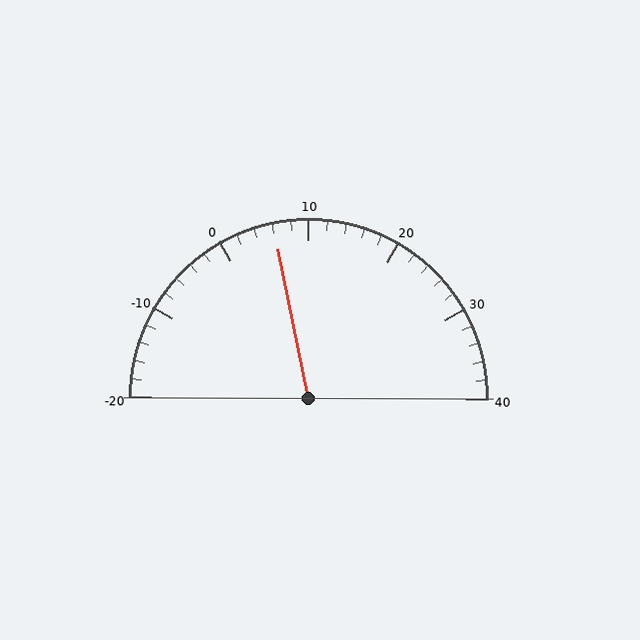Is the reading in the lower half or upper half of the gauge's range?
The reading is in the lower half of the range (-20 to 40).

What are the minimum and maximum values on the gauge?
The gauge ranges from -20 to 40.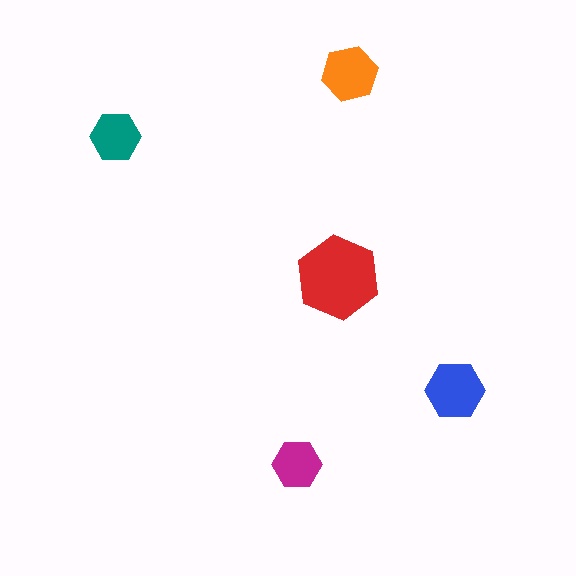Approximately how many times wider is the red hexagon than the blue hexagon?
About 1.5 times wider.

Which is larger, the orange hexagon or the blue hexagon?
The blue one.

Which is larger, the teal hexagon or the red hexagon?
The red one.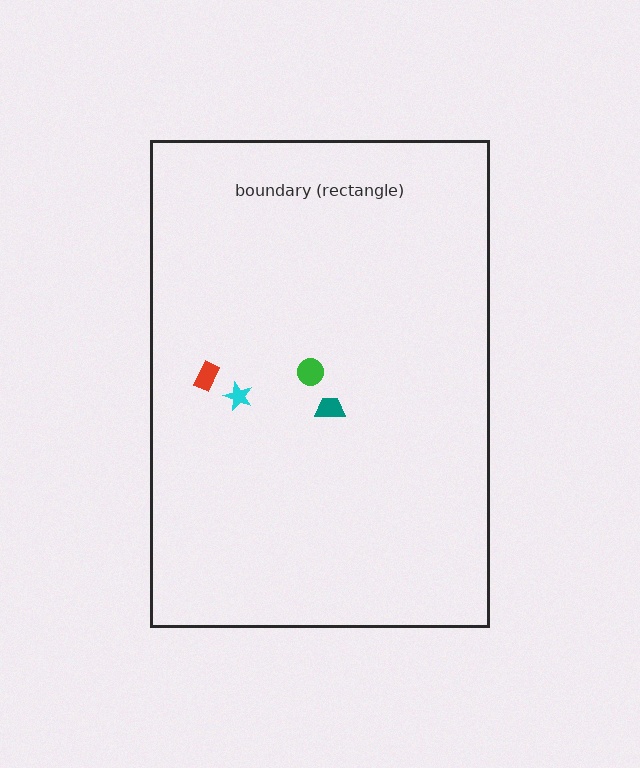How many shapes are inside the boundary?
4 inside, 0 outside.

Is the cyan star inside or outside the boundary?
Inside.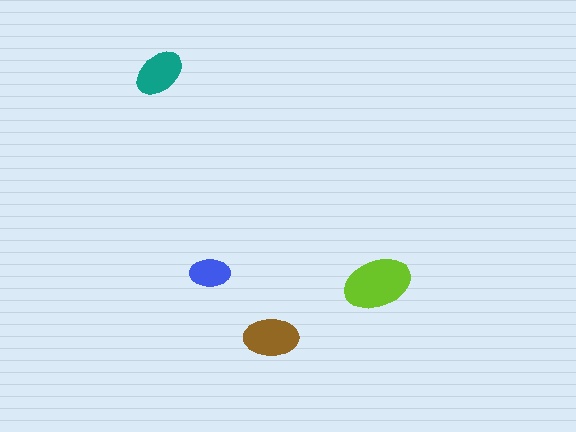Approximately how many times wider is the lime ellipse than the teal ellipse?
About 1.5 times wider.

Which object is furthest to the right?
The lime ellipse is rightmost.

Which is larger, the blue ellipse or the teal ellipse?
The teal one.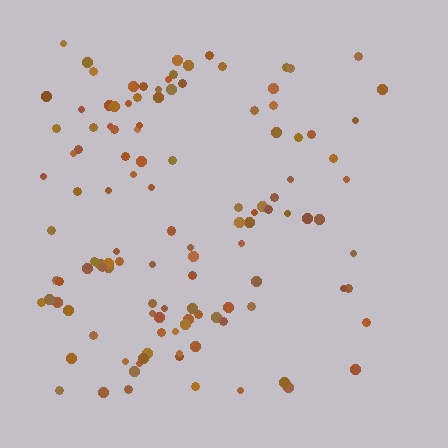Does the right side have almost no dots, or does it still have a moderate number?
Still a moderate number, just noticeably fewer than the left.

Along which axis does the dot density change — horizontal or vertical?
Horizontal.